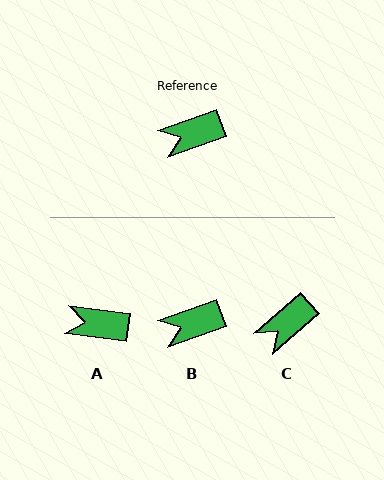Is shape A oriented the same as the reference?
No, it is off by about 27 degrees.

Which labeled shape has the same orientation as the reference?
B.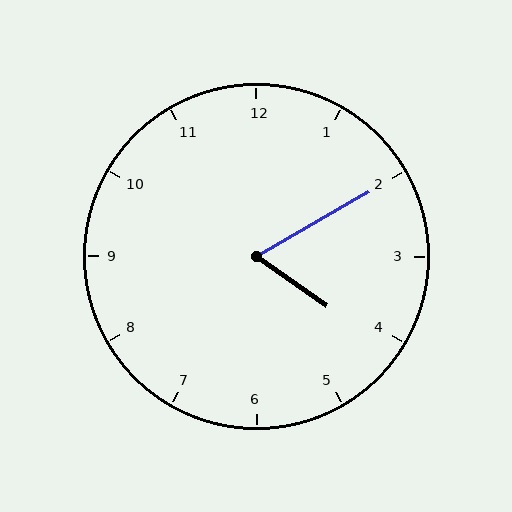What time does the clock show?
4:10.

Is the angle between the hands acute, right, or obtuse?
It is acute.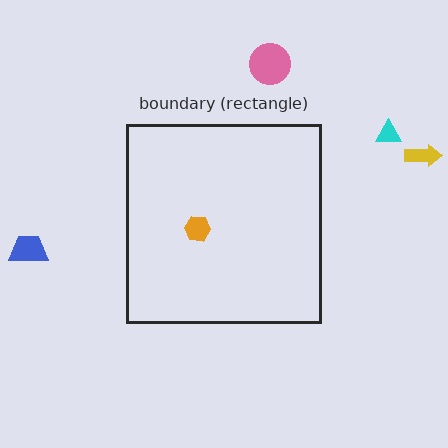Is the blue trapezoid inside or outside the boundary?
Outside.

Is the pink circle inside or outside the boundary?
Outside.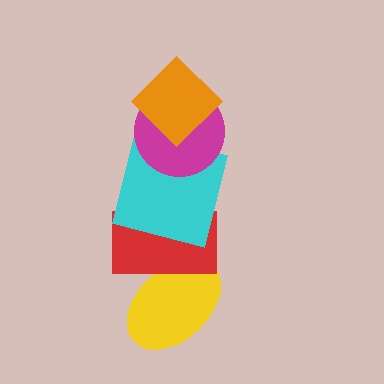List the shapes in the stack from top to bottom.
From top to bottom: the orange diamond, the magenta circle, the cyan square, the red rectangle, the yellow ellipse.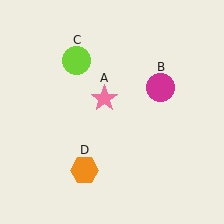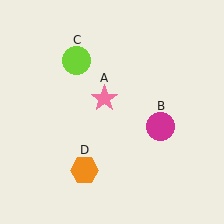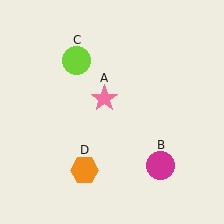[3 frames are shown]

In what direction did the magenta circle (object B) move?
The magenta circle (object B) moved down.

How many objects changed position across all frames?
1 object changed position: magenta circle (object B).